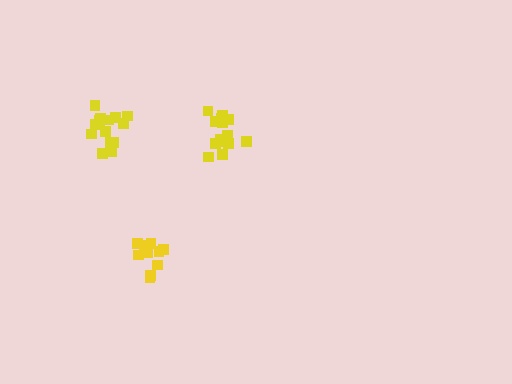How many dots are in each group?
Group 1: 15 dots, Group 2: 10 dots, Group 3: 14 dots (39 total).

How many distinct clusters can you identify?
There are 3 distinct clusters.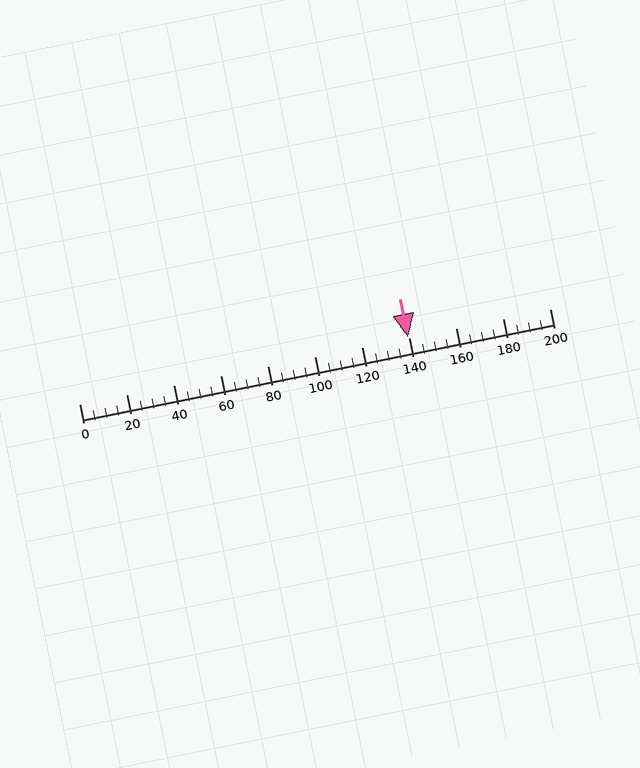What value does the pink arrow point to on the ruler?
The pink arrow points to approximately 140.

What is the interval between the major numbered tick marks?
The major tick marks are spaced 20 units apart.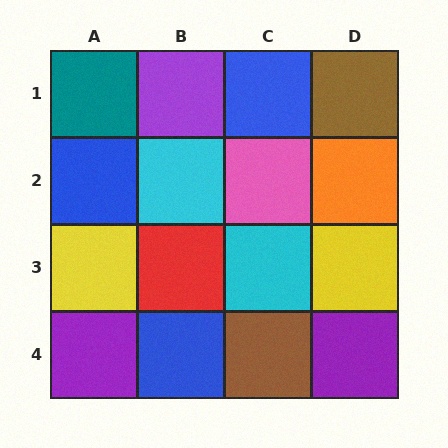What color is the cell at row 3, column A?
Yellow.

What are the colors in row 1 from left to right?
Teal, purple, blue, brown.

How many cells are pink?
1 cell is pink.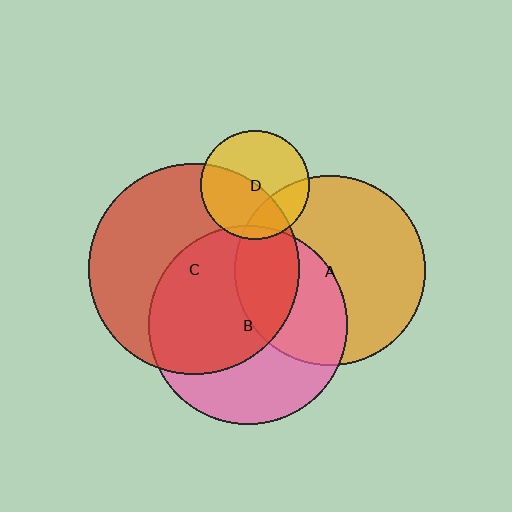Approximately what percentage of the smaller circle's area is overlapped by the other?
Approximately 55%.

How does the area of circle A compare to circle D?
Approximately 3.0 times.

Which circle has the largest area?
Circle C (red).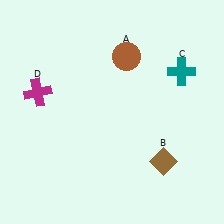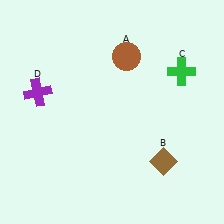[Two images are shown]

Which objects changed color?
C changed from teal to green. D changed from magenta to purple.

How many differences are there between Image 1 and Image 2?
There are 2 differences between the two images.